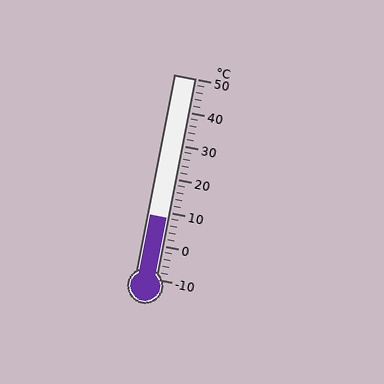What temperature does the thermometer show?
The thermometer shows approximately 8°C.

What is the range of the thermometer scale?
The thermometer scale ranges from -10°C to 50°C.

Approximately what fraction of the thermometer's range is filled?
The thermometer is filled to approximately 30% of its range.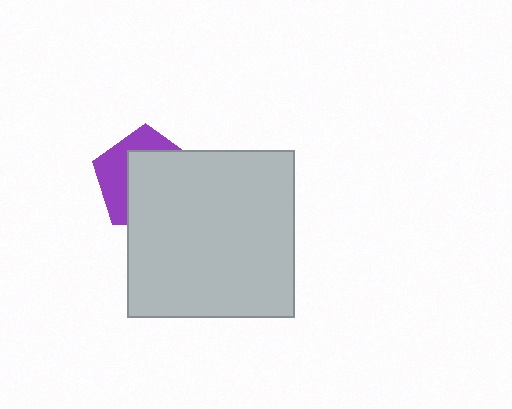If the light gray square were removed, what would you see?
You would see the complete purple pentagon.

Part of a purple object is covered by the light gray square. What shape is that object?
It is a pentagon.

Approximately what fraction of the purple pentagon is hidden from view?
Roughly 62% of the purple pentagon is hidden behind the light gray square.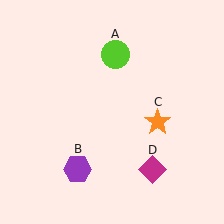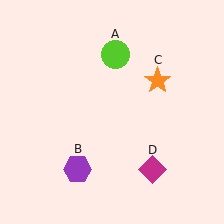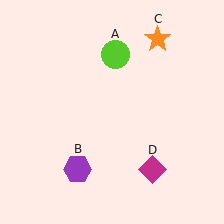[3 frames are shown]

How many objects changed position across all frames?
1 object changed position: orange star (object C).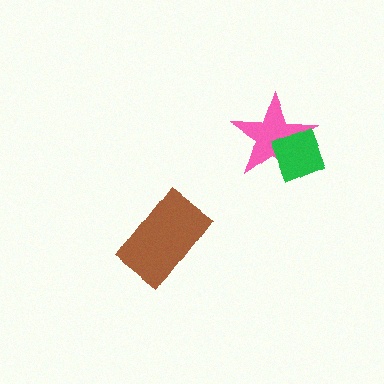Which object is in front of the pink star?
The green diamond is in front of the pink star.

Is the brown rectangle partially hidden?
No, no other shape covers it.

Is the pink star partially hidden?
Yes, it is partially covered by another shape.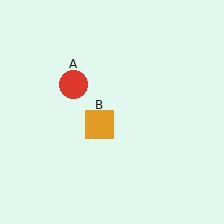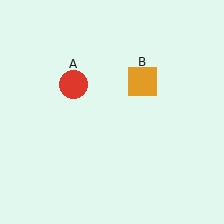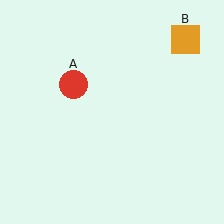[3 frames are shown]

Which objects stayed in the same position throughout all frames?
Red circle (object A) remained stationary.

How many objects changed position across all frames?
1 object changed position: orange square (object B).